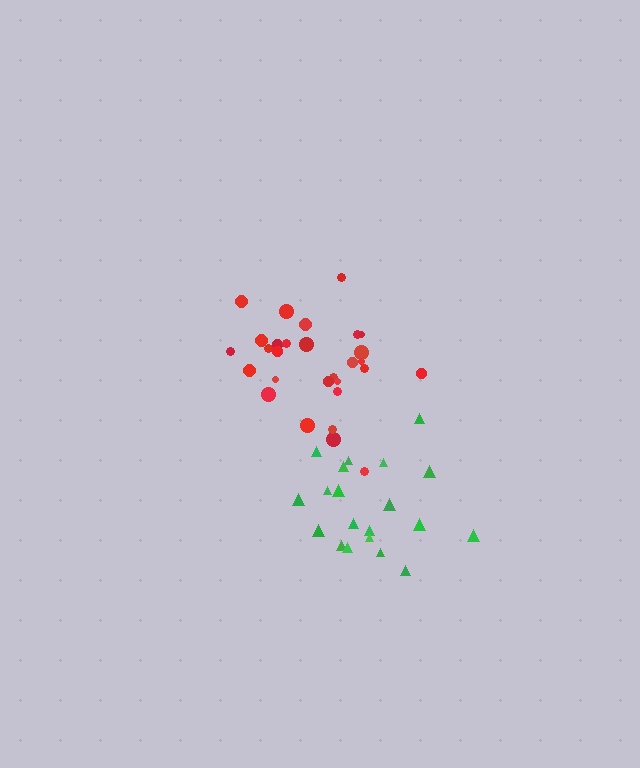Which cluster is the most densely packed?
Red.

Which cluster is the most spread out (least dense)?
Green.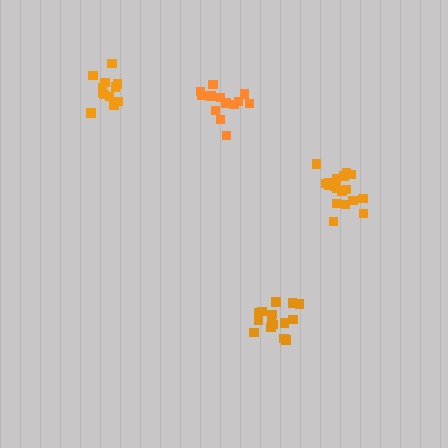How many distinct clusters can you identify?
There are 4 distinct clusters.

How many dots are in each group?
Group 1: 15 dots, Group 2: 18 dots, Group 3: 12 dots, Group 4: 13 dots (58 total).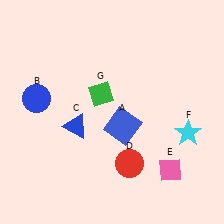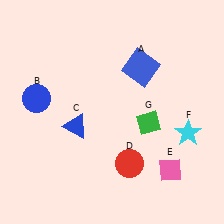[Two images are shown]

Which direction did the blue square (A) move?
The blue square (A) moved up.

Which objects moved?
The objects that moved are: the blue square (A), the green diamond (G).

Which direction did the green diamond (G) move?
The green diamond (G) moved right.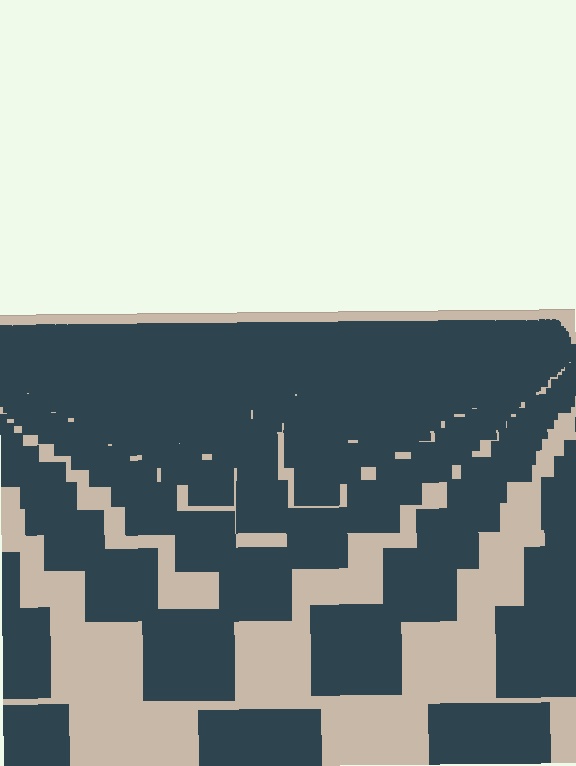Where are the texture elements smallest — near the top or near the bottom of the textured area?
Near the top.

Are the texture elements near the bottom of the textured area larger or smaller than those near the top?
Larger. Near the bottom, elements are closer to the viewer and appear at a bigger on-screen size.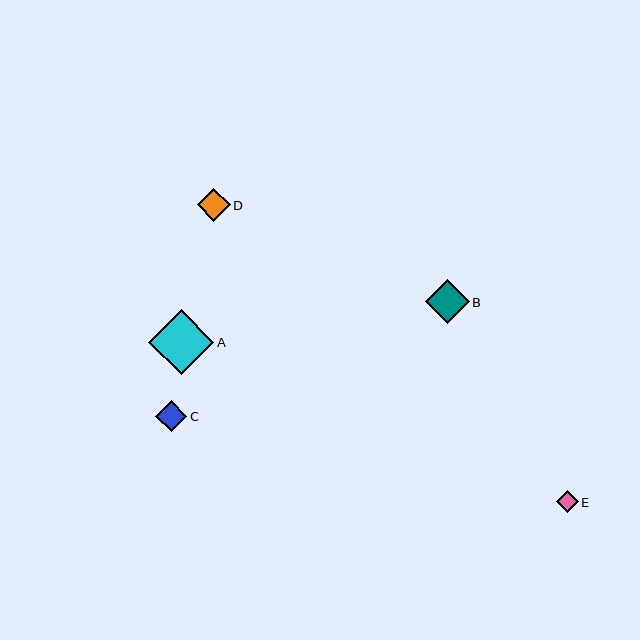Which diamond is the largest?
Diamond A is the largest with a size of approximately 65 pixels.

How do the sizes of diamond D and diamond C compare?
Diamond D and diamond C are approximately the same size.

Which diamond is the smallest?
Diamond E is the smallest with a size of approximately 22 pixels.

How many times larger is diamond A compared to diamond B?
Diamond A is approximately 1.5 times the size of diamond B.